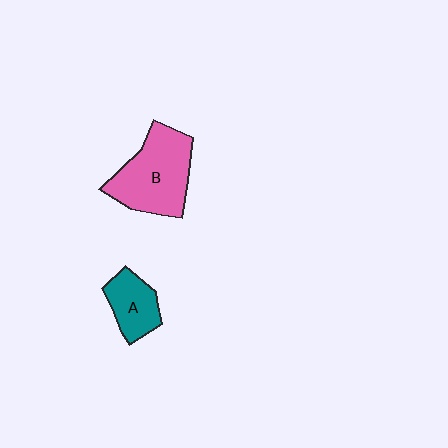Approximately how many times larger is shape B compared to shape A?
Approximately 1.9 times.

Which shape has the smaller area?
Shape A (teal).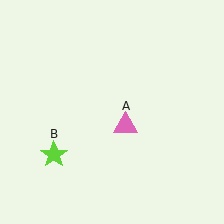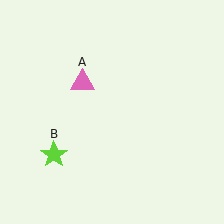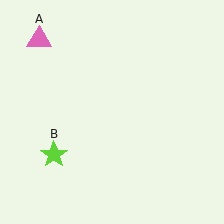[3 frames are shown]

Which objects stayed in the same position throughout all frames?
Lime star (object B) remained stationary.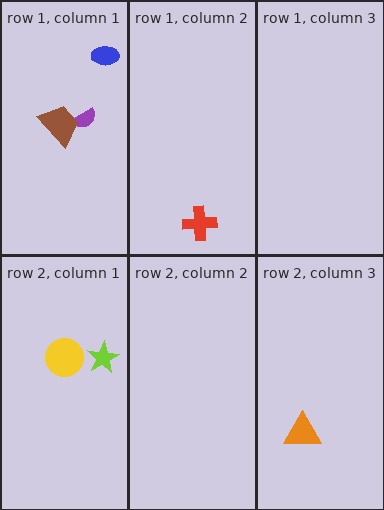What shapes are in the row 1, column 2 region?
The red cross.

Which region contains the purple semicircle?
The row 1, column 1 region.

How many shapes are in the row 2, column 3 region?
1.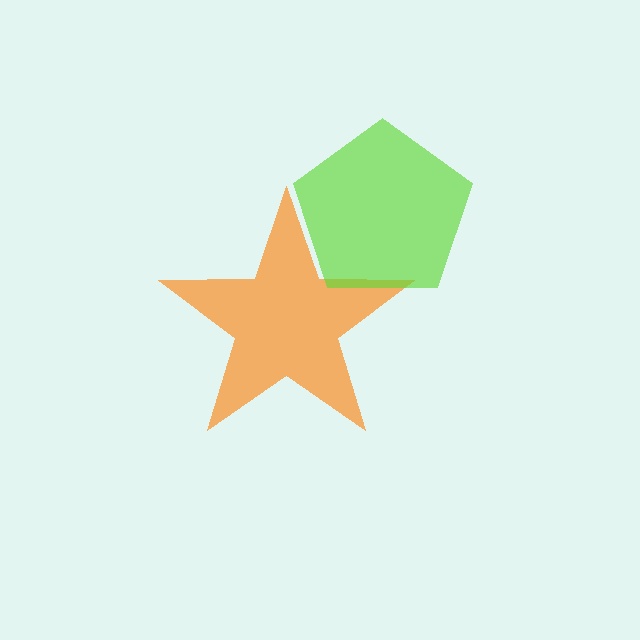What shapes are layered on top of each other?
The layered shapes are: an orange star, a lime pentagon.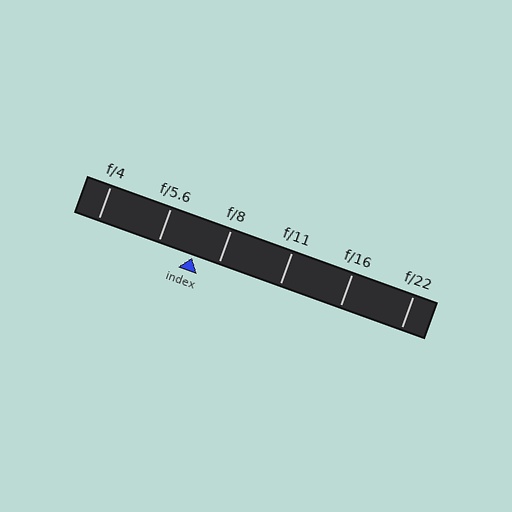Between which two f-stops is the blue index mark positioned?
The index mark is between f/5.6 and f/8.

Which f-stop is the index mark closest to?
The index mark is closest to f/8.